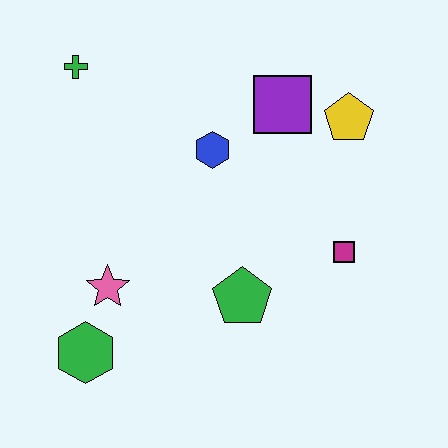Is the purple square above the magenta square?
Yes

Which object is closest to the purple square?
The yellow pentagon is closest to the purple square.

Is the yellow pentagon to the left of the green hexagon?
No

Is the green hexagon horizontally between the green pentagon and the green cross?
Yes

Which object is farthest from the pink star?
The yellow pentagon is farthest from the pink star.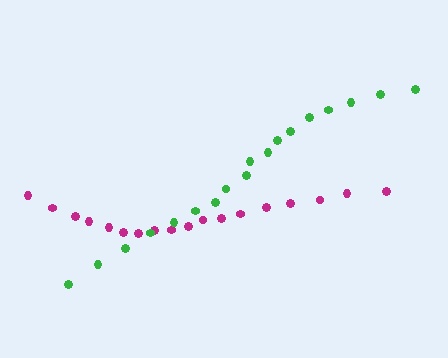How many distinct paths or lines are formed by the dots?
There are 2 distinct paths.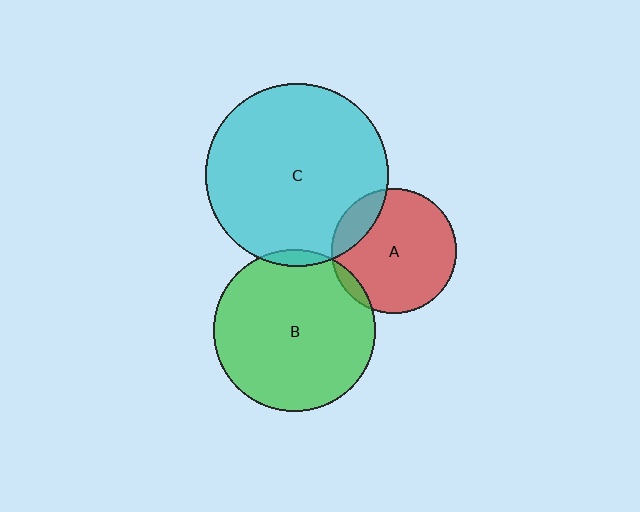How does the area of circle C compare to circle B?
Approximately 1.3 times.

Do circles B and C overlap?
Yes.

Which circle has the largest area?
Circle C (cyan).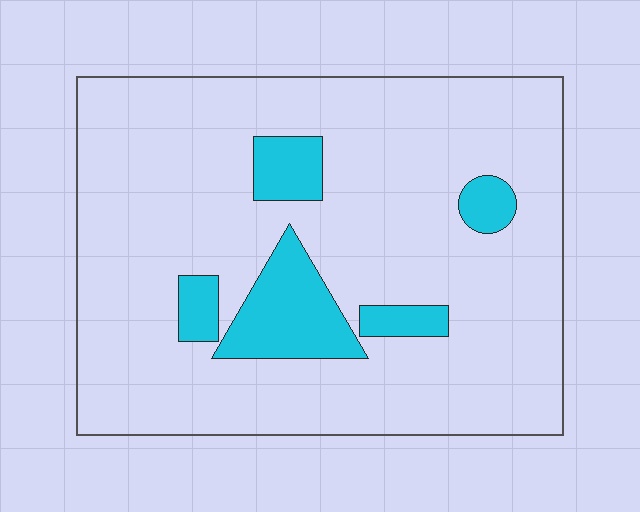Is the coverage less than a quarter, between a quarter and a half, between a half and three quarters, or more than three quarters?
Less than a quarter.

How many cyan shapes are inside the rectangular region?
5.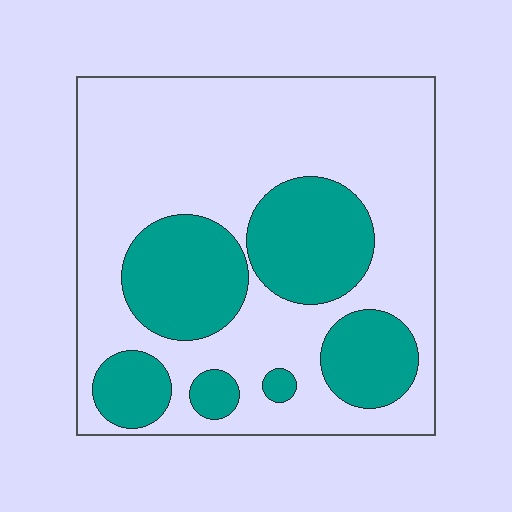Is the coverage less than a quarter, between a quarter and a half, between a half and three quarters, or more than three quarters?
Between a quarter and a half.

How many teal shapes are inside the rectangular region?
6.